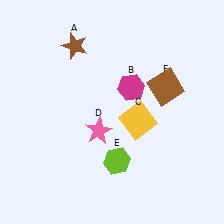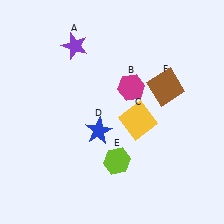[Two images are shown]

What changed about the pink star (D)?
In Image 1, D is pink. In Image 2, it changed to blue.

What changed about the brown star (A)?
In Image 1, A is brown. In Image 2, it changed to purple.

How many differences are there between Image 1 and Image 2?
There are 2 differences between the two images.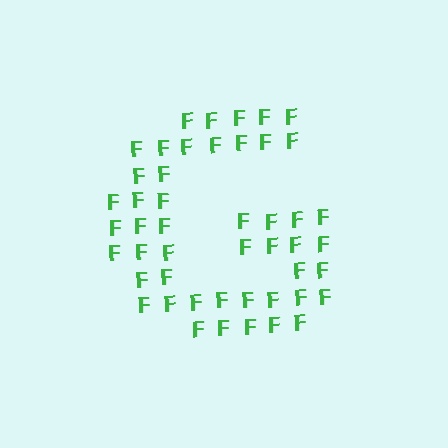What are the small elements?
The small elements are letter F's.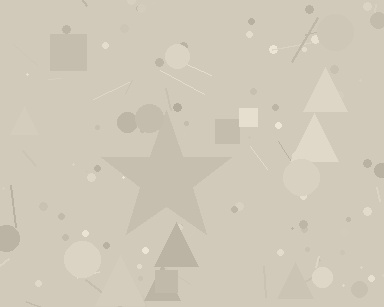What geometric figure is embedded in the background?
A star is embedded in the background.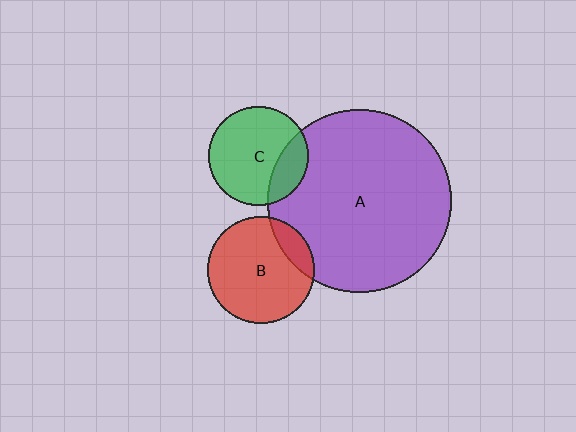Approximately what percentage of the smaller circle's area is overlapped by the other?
Approximately 15%.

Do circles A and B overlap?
Yes.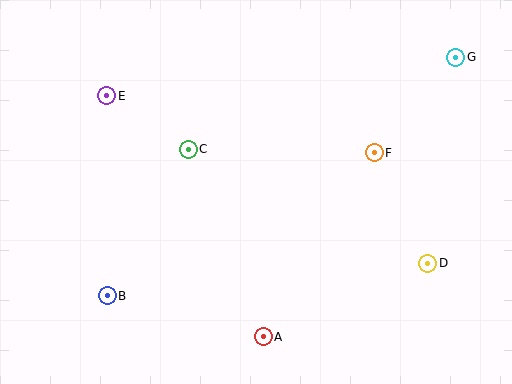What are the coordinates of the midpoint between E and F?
The midpoint between E and F is at (240, 124).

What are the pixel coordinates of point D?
Point D is at (428, 263).